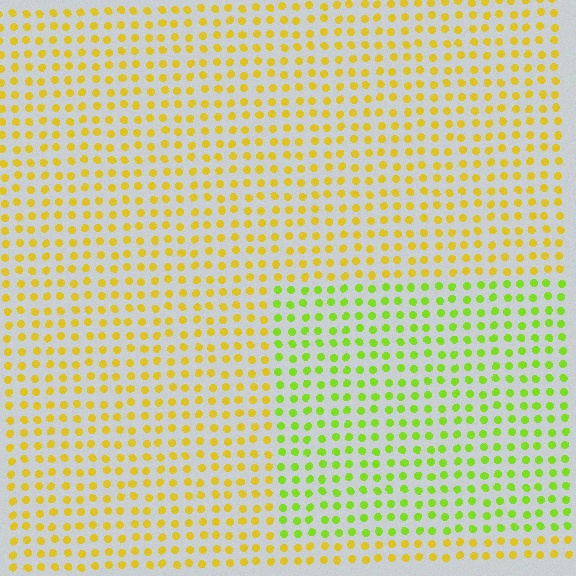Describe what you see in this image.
The image is filled with small yellow elements in a uniform arrangement. A rectangle-shaped region is visible where the elements are tinted to a slightly different hue, forming a subtle color boundary.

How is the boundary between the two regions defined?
The boundary is defined purely by a slight shift in hue (about 40 degrees). Spacing, size, and orientation are identical on both sides.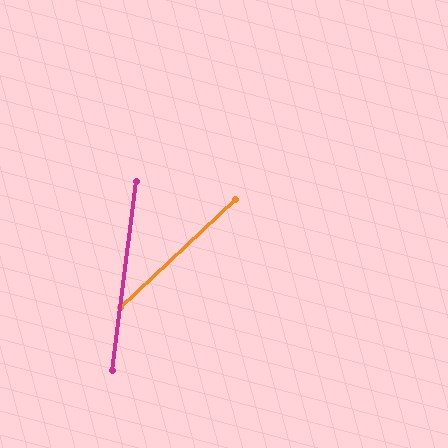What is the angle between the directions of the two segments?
Approximately 39 degrees.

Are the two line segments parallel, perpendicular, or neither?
Neither parallel nor perpendicular — they differ by about 39°.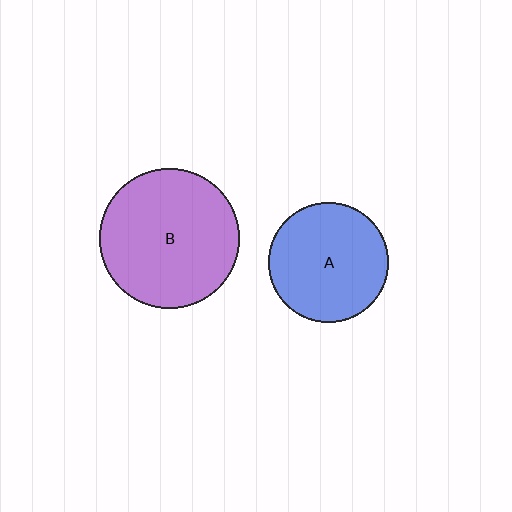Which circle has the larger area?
Circle B (purple).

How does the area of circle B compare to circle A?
Approximately 1.3 times.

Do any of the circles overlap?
No, none of the circles overlap.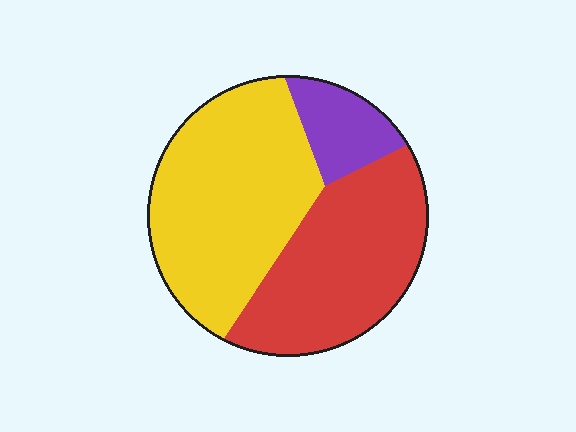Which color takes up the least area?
Purple, at roughly 10%.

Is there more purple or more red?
Red.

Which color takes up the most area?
Yellow, at roughly 50%.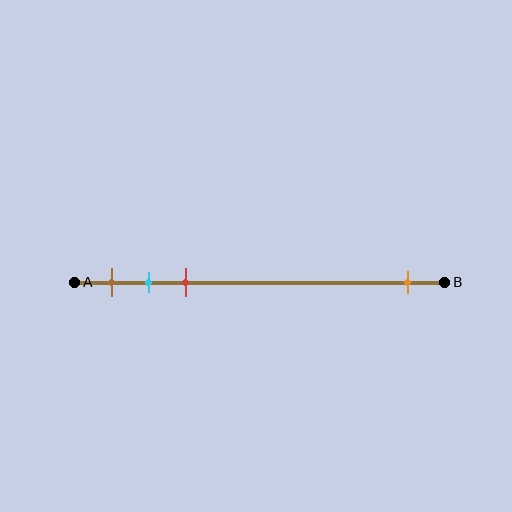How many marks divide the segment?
There are 4 marks dividing the segment.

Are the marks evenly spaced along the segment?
No, the marks are not evenly spaced.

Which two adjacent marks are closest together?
The cyan and red marks are the closest adjacent pair.